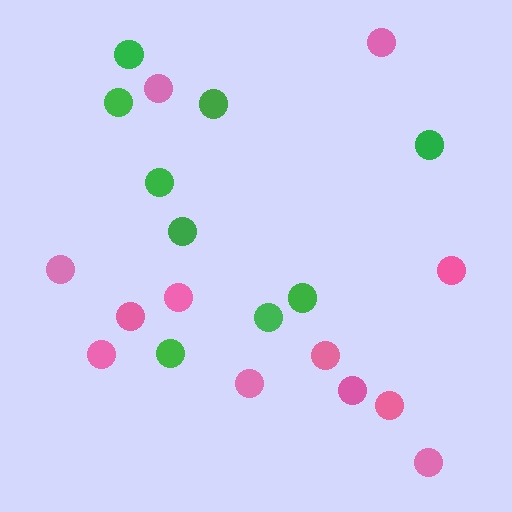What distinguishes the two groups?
There are 2 groups: one group of pink circles (12) and one group of green circles (9).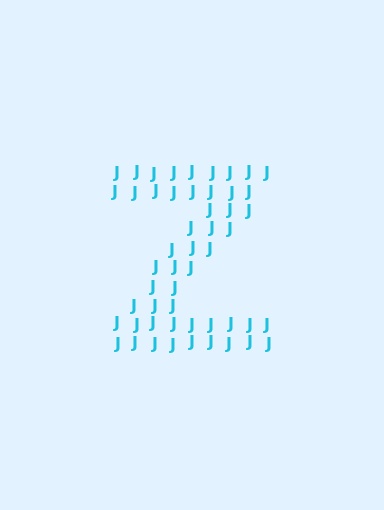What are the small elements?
The small elements are letter J's.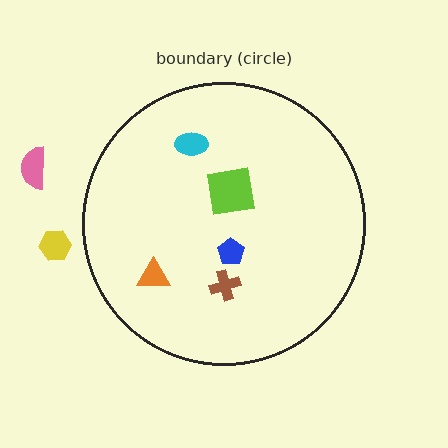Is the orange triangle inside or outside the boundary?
Inside.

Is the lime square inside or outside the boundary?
Inside.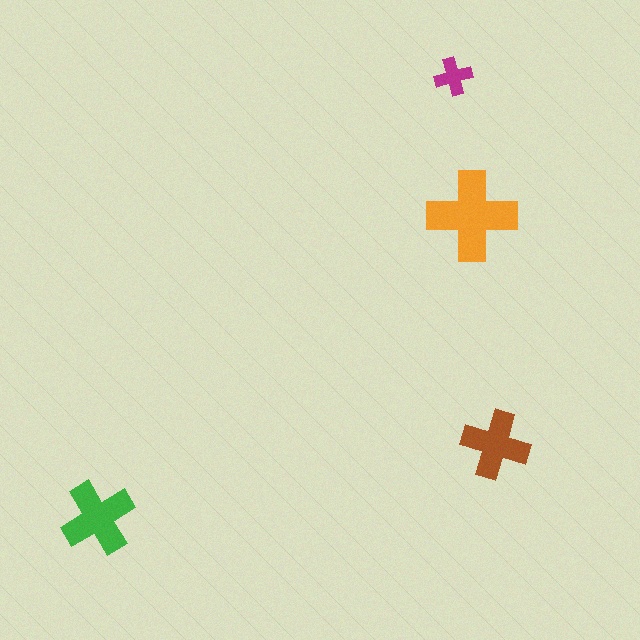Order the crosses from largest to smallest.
the orange one, the green one, the brown one, the magenta one.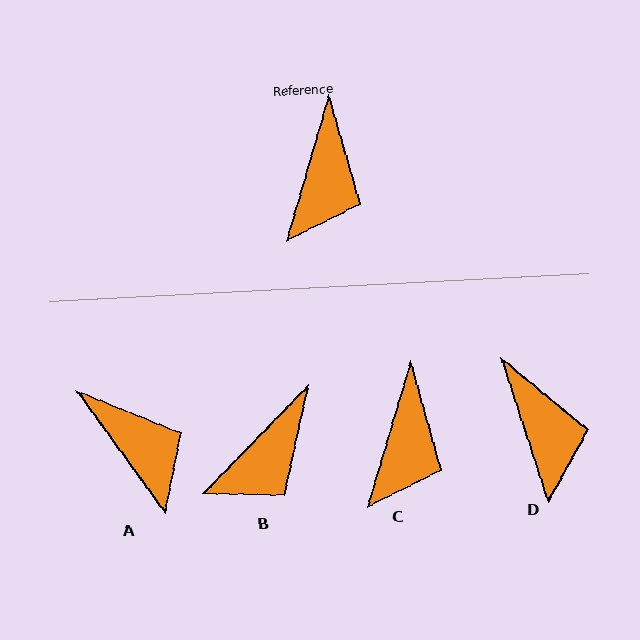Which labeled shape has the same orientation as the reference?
C.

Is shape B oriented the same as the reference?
No, it is off by about 28 degrees.